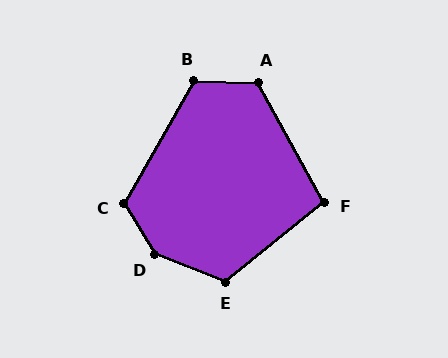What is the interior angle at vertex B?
Approximately 118 degrees (obtuse).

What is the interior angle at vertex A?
Approximately 120 degrees (obtuse).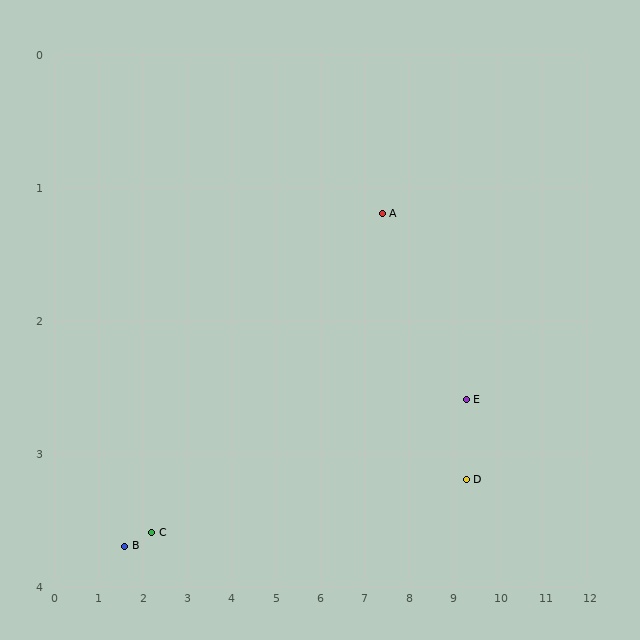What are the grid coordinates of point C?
Point C is at approximately (2.2, 3.6).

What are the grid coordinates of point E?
Point E is at approximately (9.3, 2.6).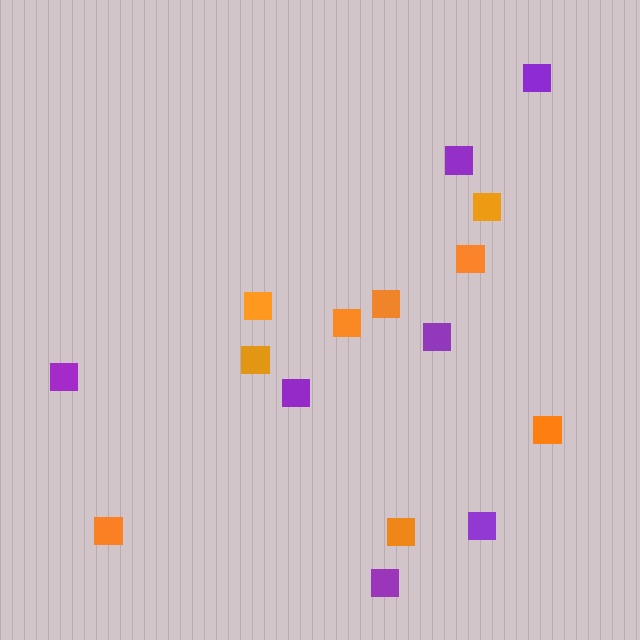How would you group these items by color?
There are 2 groups: one group of orange squares (9) and one group of purple squares (7).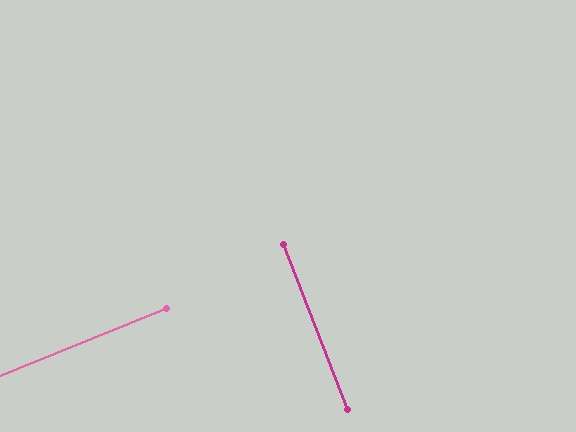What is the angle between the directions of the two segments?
Approximately 89 degrees.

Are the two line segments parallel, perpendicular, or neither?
Perpendicular — they meet at approximately 89°.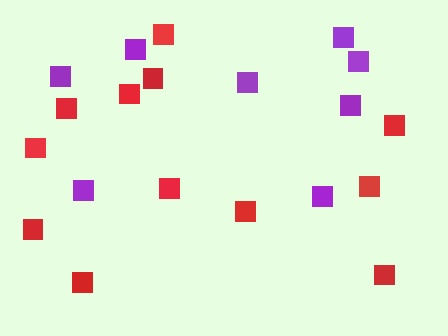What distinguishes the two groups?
There are 2 groups: one group of red squares (12) and one group of purple squares (8).